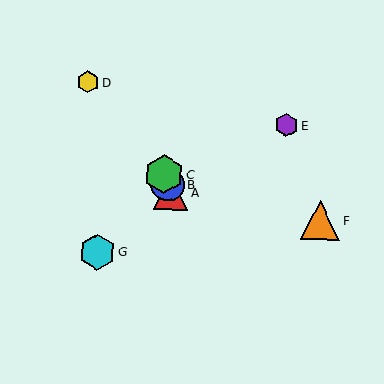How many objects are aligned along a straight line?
3 objects (A, B, C) are aligned along a straight line.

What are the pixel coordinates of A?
Object A is at (170, 192).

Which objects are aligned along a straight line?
Objects A, B, C are aligned along a straight line.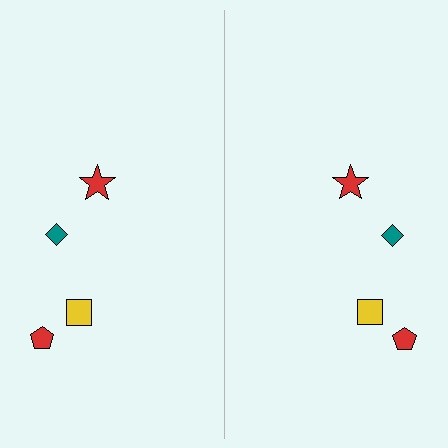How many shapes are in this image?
There are 8 shapes in this image.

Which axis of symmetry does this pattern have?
The pattern has a vertical axis of symmetry running through the center of the image.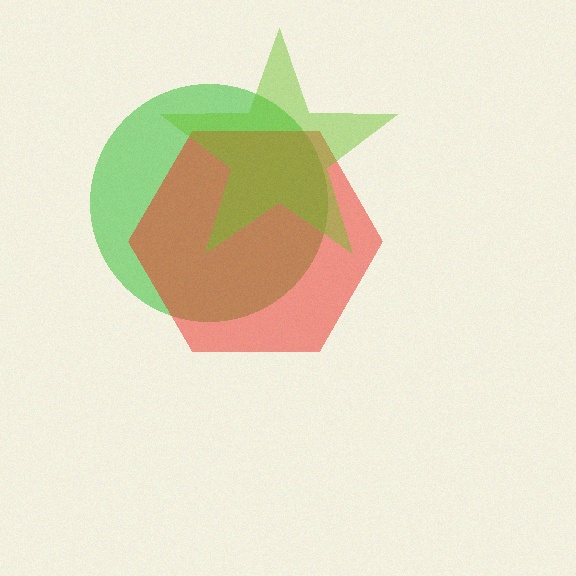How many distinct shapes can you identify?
There are 3 distinct shapes: a green circle, a red hexagon, a lime star.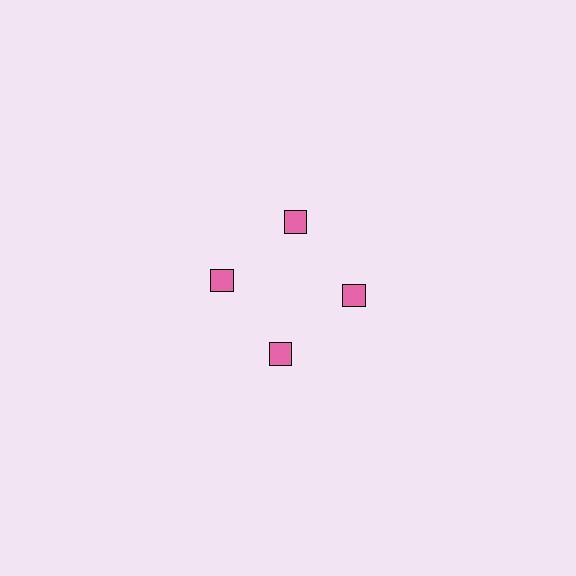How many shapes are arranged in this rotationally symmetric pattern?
There are 4 shapes, arranged in 4 groups of 1.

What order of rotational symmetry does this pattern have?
This pattern has 4-fold rotational symmetry.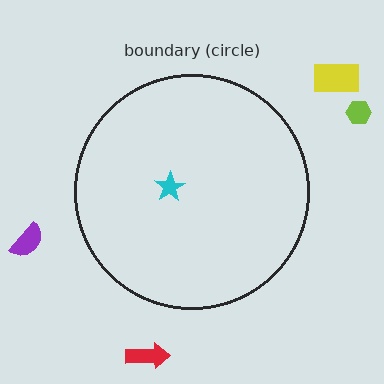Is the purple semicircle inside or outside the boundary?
Outside.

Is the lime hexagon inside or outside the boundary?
Outside.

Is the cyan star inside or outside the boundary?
Inside.